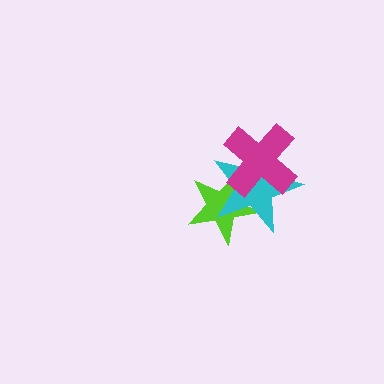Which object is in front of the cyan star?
The magenta cross is in front of the cyan star.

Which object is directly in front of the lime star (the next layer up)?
The cyan star is directly in front of the lime star.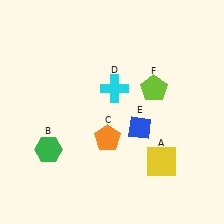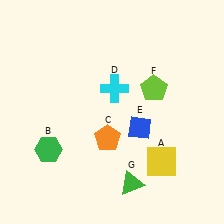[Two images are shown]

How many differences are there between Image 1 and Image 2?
There is 1 difference between the two images.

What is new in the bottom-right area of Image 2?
A green triangle (G) was added in the bottom-right area of Image 2.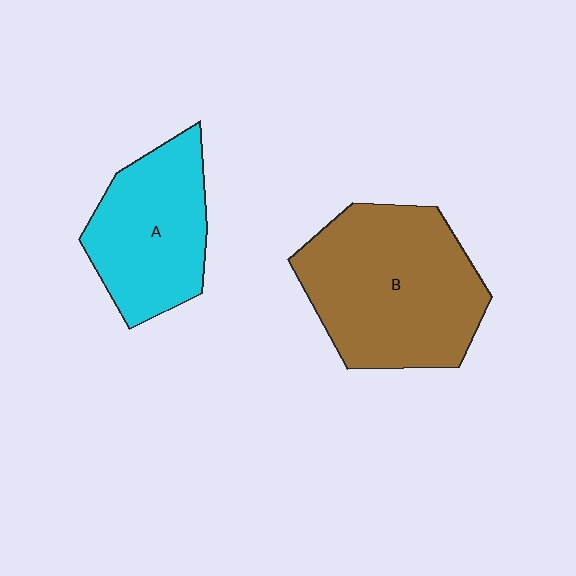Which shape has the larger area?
Shape B (brown).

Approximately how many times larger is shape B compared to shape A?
Approximately 1.5 times.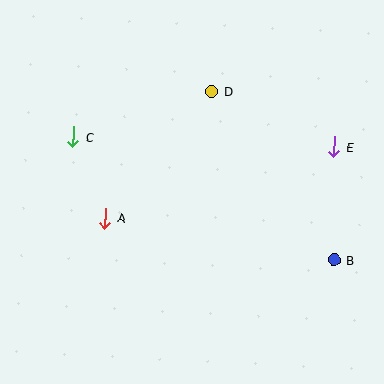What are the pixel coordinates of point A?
Point A is at (105, 218).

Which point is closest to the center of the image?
Point A at (105, 218) is closest to the center.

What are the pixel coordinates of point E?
Point E is at (334, 147).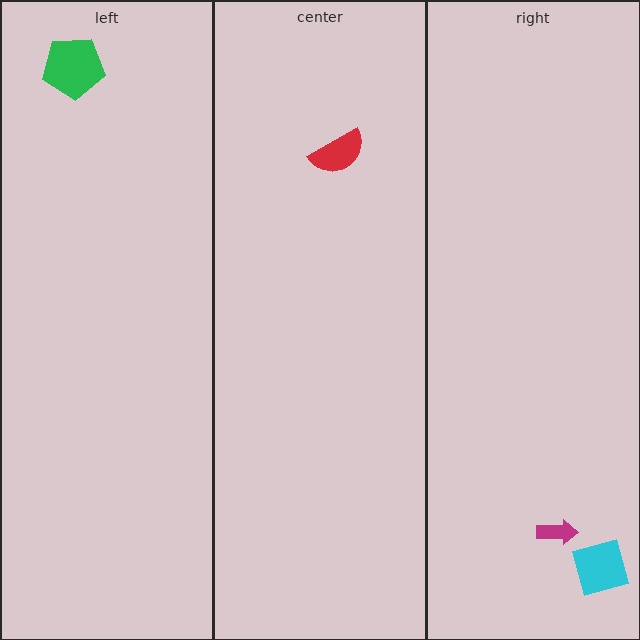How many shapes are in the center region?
1.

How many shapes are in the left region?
1.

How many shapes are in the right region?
2.